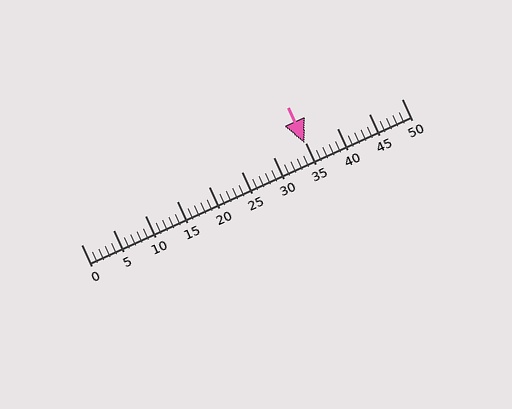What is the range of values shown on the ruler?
The ruler shows values from 0 to 50.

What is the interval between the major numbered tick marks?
The major tick marks are spaced 5 units apart.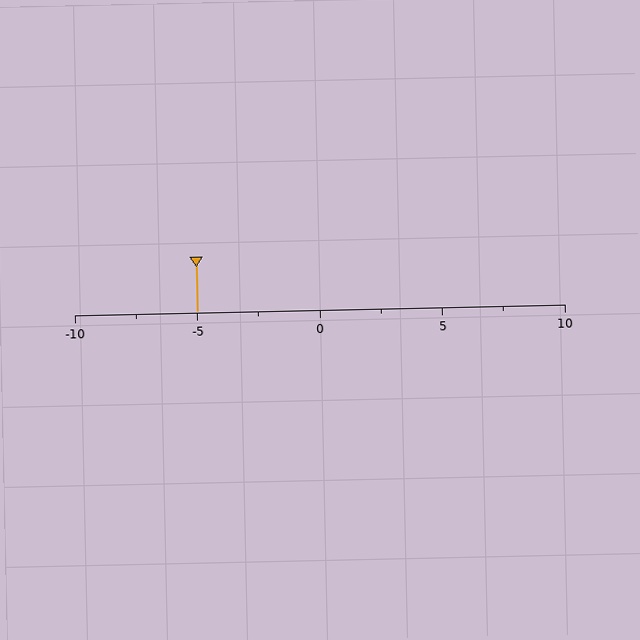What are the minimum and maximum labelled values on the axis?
The axis runs from -10 to 10.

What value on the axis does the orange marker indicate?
The marker indicates approximately -5.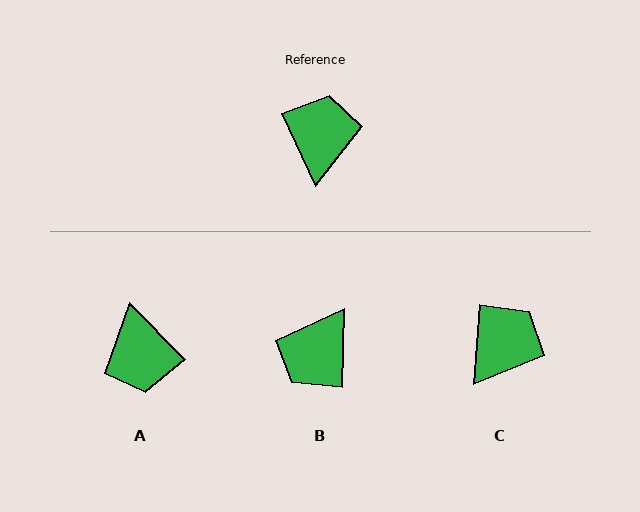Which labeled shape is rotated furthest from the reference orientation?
A, about 161 degrees away.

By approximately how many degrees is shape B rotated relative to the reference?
Approximately 153 degrees counter-clockwise.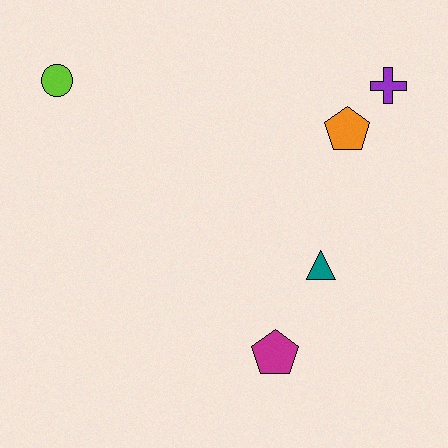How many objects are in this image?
There are 5 objects.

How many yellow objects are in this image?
There are no yellow objects.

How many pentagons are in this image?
There are 2 pentagons.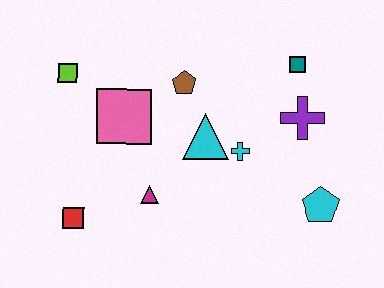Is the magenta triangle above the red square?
Yes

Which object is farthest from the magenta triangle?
The teal square is farthest from the magenta triangle.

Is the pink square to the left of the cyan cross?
Yes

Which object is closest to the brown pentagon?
The cyan triangle is closest to the brown pentagon.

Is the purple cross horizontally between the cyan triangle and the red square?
No